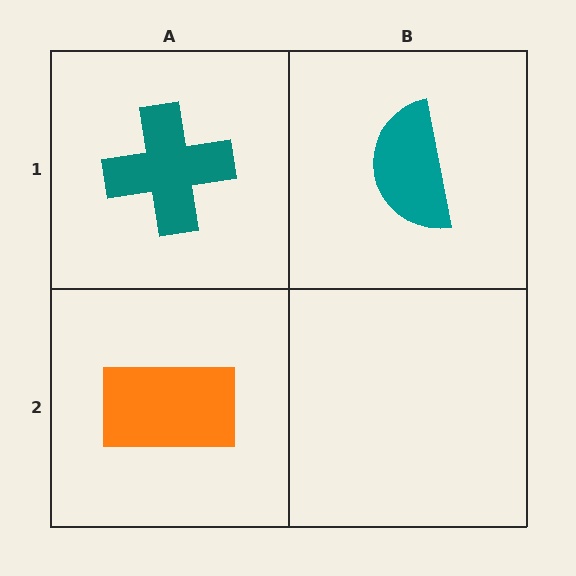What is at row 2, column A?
An orange rectangle.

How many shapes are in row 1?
2 shapes.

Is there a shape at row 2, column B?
No, that cell is empty.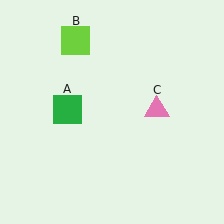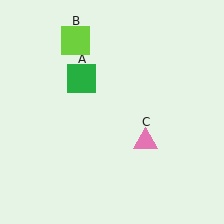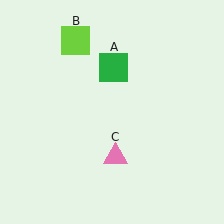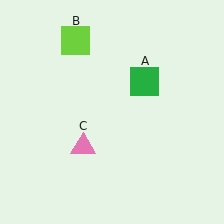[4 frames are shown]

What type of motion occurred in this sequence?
The green square (object A), pink triangle (object C) rotated clockwise around the center of the scene.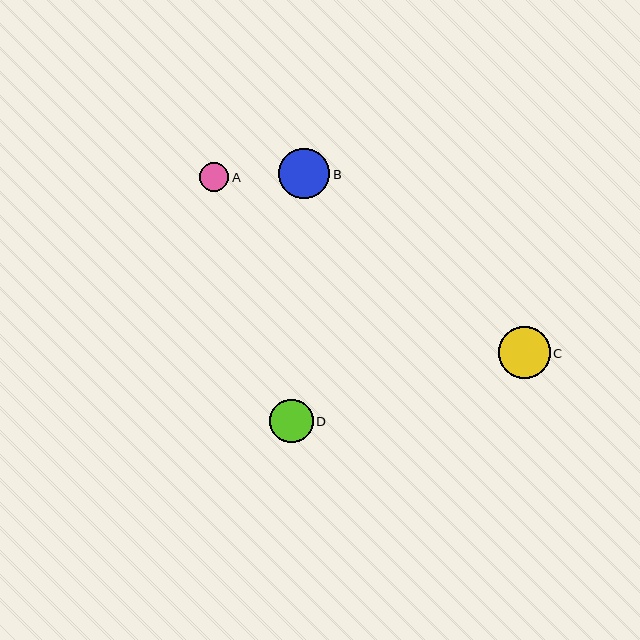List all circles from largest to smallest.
From largest to smallest: C, B, D, A.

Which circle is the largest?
Circle C is the largest with a size of approximately 52 pixels.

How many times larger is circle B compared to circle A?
Circle B is approximately 1.7 times the size of circle A.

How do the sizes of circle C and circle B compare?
Circle C and circle B are approximately the same size.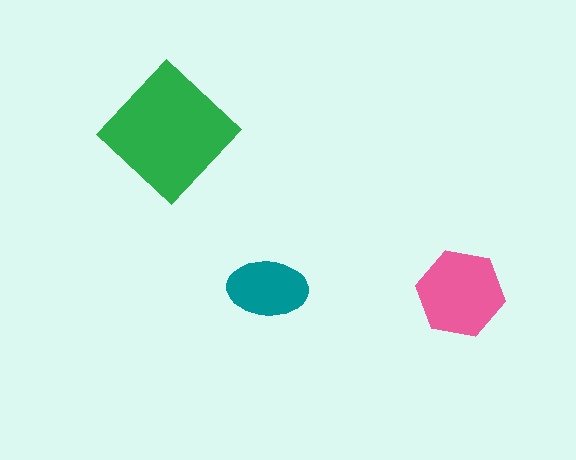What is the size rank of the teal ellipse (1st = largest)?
3rd.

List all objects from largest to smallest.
The green diamond, the pink hexagon, the teal ellipse.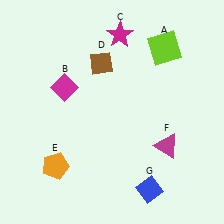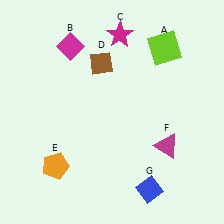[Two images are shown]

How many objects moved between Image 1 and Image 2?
1 object moved between the two images.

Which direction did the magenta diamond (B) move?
The magenta diamond (B) moved up.